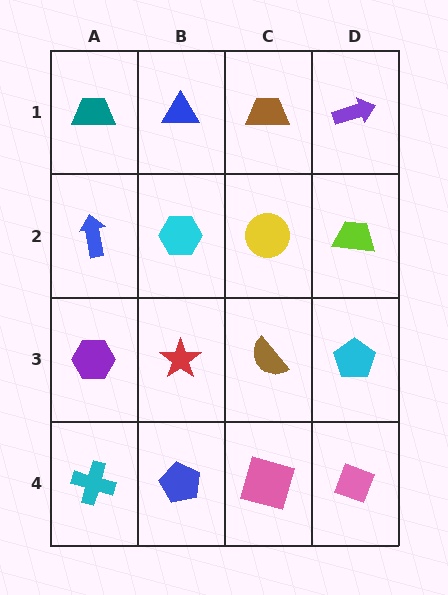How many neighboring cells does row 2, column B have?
4.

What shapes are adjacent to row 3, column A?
A blue arrow (row 2, column A), a cyan cross (row 4, column A), a red star (row 3, column B).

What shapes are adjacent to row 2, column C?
A brown trapezoid (row 1, column C), a brown semicircle (row 3, column C), a cyan hexagon (row 2, column B), a lime trapezoid (row 2, column D).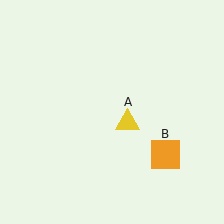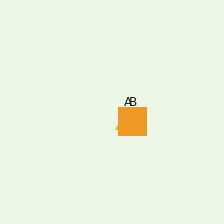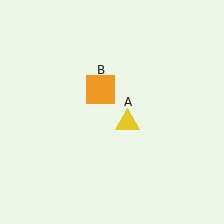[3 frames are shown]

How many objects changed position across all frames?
1 object changed position: orange square (object B).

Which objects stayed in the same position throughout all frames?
Yellow triangle (object A) remained stationary.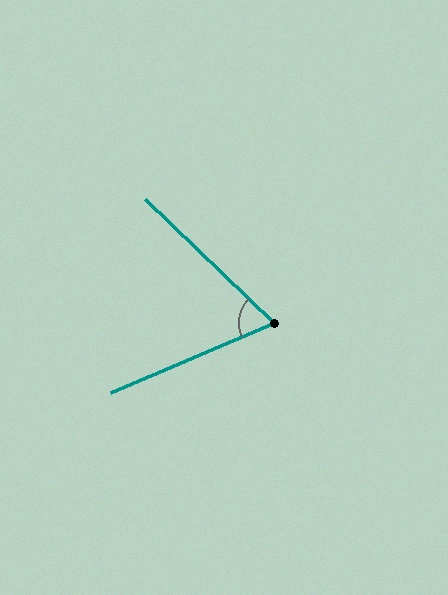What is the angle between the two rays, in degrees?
Approximately 67 degrees.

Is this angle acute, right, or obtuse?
It is acute.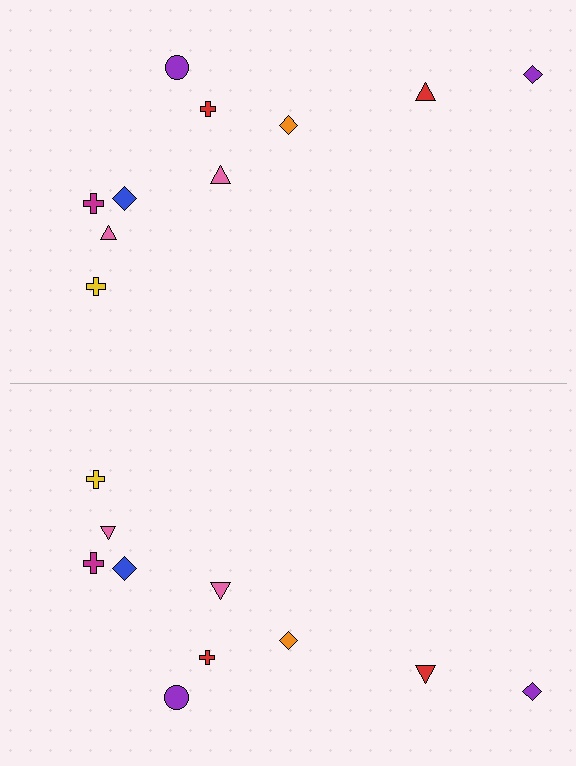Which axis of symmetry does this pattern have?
The pattern has a horizontal axis of symmetry running through the center of the image.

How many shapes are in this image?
There are 20 shapes in this image.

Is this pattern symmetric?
Yes, this pattern has bilateral (reflection) symmetry.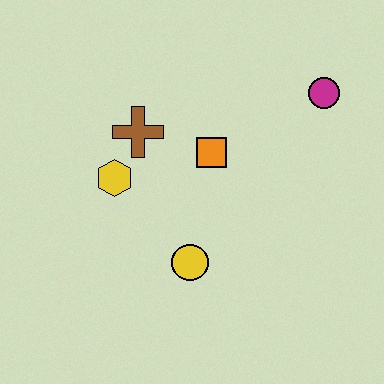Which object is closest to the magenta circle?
The orange square is closest to the magenta circle.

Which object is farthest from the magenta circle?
The yellow hexagon is farthest from the magenta circle.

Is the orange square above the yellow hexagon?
Yes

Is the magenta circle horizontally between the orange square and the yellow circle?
No